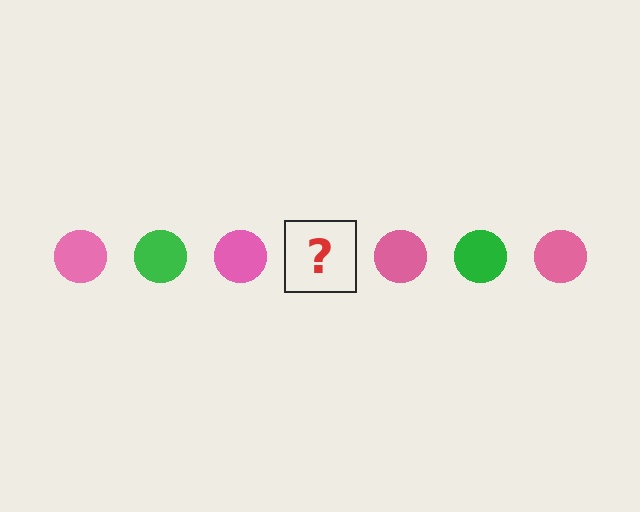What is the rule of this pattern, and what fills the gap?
The rule is that the pattern cycles through pink, green circles. The gap should be filled with a green circle.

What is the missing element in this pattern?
The missing element is a green circle.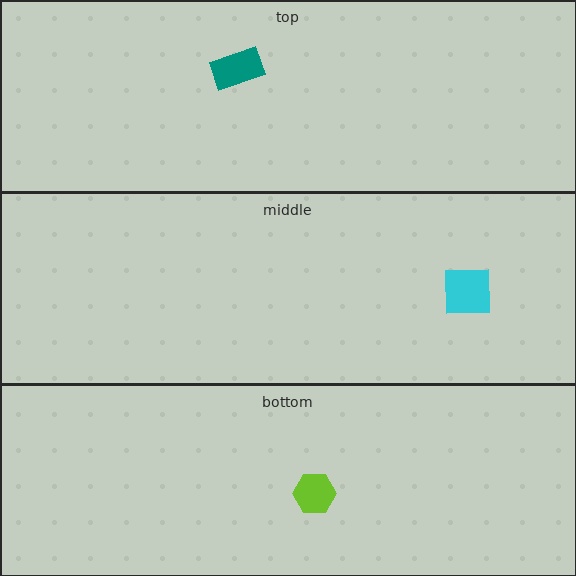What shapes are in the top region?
The teal rectangle.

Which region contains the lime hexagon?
The bottom region.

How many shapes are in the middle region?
1.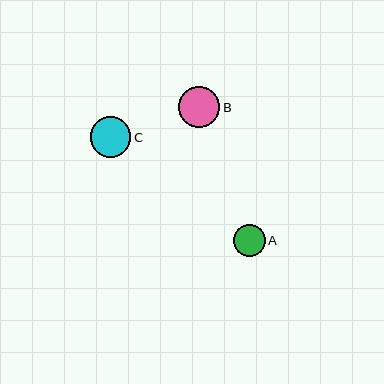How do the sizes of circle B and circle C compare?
Circle B and circle C are approximately the same size.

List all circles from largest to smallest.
From largest to smallest: B, C, A.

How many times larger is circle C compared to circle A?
Circle C is approximately 1.3 times the size of circle A.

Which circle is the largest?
Circle B is the largest with a size of approximately 41 pixels.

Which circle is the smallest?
Circle A is the smallest with a size of approximately 32 pixels.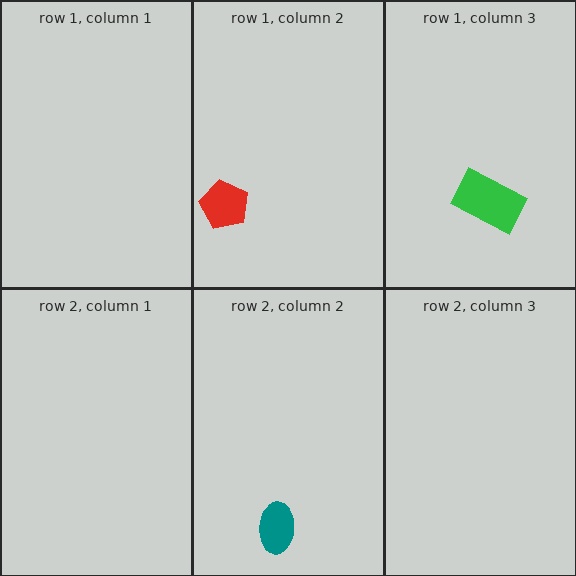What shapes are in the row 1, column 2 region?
The red pentagon.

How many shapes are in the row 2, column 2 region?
1.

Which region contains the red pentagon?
The row 1, column 2 region.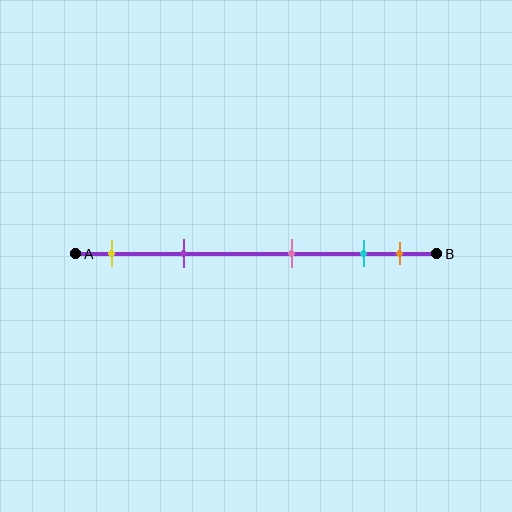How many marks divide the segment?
There are 5 marks dividing the segment.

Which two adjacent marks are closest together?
The cyan and orange marks are the closest adjacent pair.